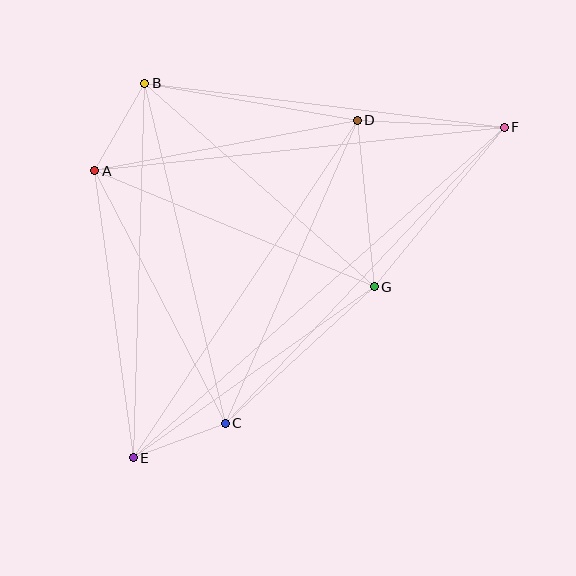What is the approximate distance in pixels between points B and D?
The distance between B and D is approximately 216 pixels.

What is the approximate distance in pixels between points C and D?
The distance between C and D is approximately 331 pixels.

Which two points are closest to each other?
Points C and E are closest to each other.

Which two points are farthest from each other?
Points E and F are farthest from each other.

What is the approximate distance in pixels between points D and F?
The distance between D and F is approximately 147 pixels.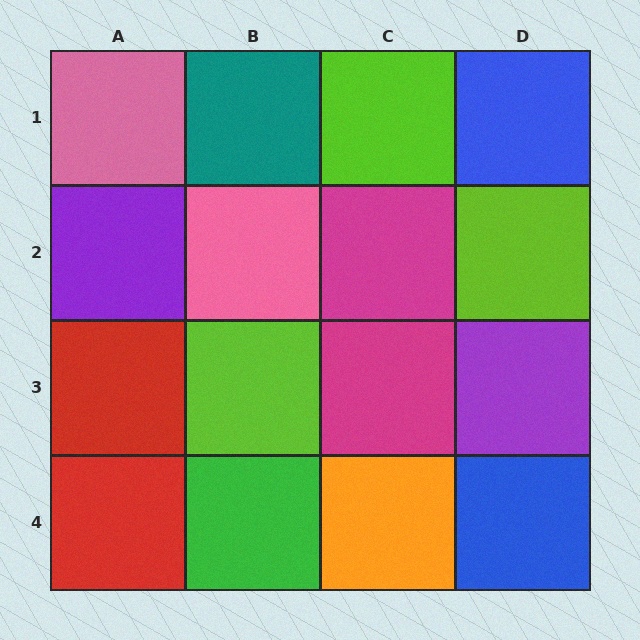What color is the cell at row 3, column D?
Purple.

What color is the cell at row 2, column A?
Purple.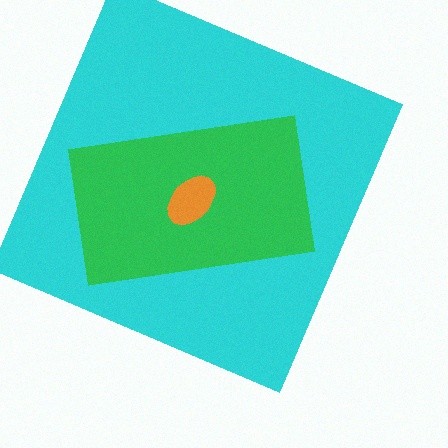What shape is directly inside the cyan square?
The green rectangle.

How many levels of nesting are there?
3.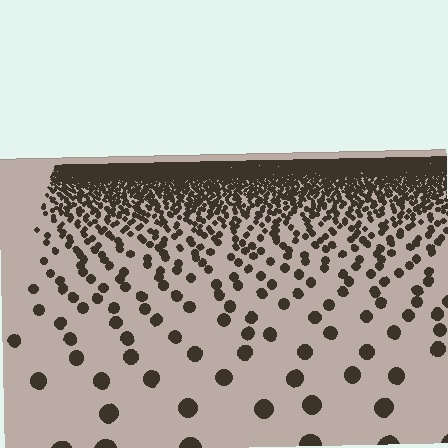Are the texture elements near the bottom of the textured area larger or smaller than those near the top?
Larger. Near the bottom, elements are closer to the viewer and appear at a bigger on-screen size.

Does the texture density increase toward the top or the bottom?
Density increases toward the top.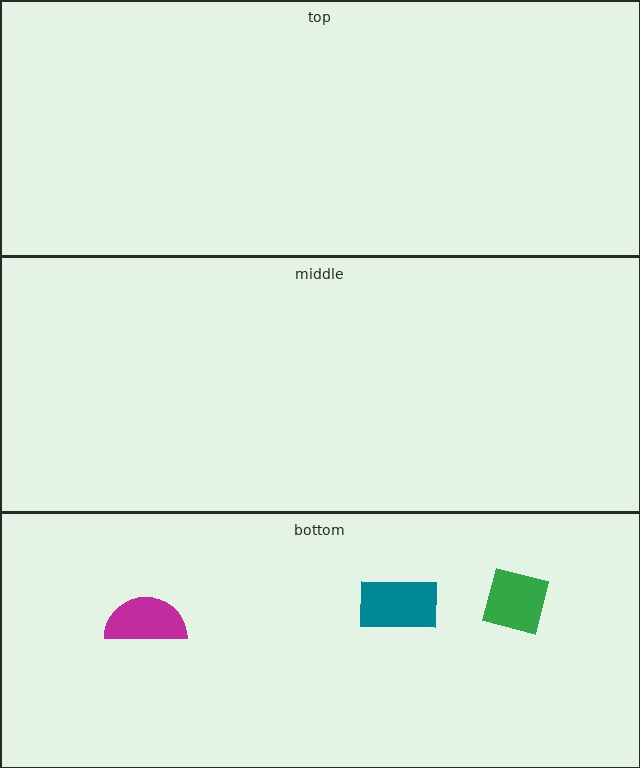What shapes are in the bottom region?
The teal rectangle, the magenta semicircle, the green square.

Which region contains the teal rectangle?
The bottom region.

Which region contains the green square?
The bottom region.